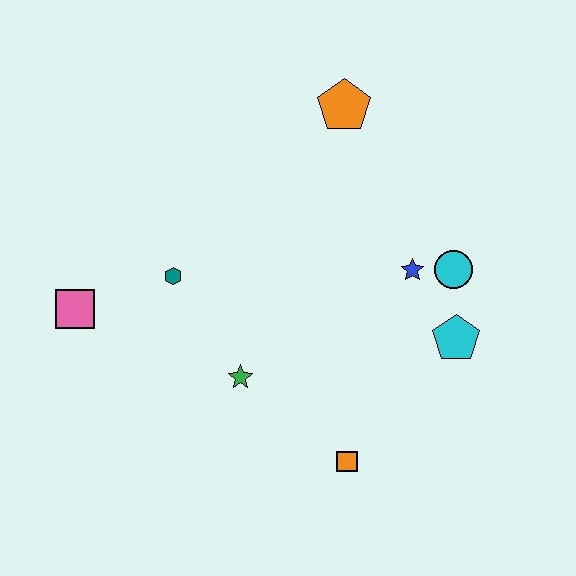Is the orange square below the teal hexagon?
Yes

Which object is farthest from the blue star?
The pink square is farthest from the blue star.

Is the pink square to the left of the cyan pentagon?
Yes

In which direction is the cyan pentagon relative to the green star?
The cyan pentagon is to the right of the green star.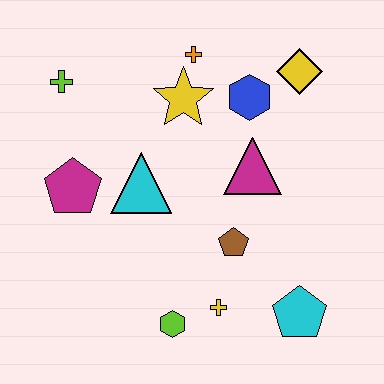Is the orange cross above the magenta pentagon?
Yes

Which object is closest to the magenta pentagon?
The cyan triangle is closest to the magenta pentagon.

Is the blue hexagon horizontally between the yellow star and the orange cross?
No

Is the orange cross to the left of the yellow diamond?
Yes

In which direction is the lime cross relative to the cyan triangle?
The lime cross is above the cyan triangle.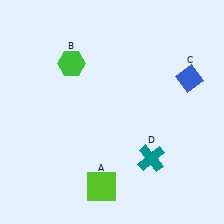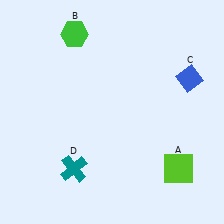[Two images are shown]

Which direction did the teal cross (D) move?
The teal cross (D) moved left.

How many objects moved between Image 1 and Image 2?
3 objects moved between the two images.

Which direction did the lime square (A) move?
The lime square (A) moved right.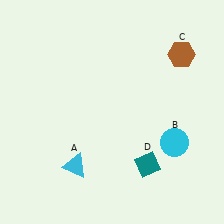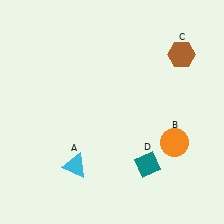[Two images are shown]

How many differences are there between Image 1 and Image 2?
There is 1 difference between the two images.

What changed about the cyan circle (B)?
In Image 1, B is cyan. In Image 2, it changed to orange.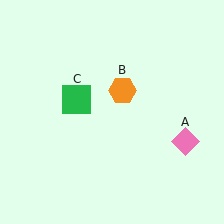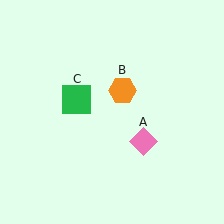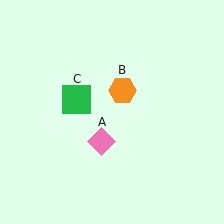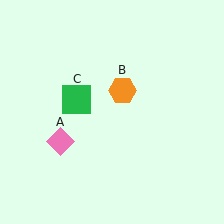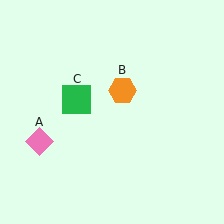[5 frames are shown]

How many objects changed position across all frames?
1 object changed position: pink diamond (object A).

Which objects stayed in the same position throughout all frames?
Orange hexagon (object B) and green square (object C) remained stationary.